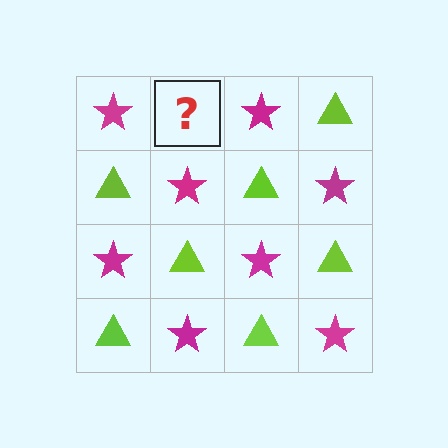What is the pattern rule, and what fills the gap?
The rule is that it alternates magenta star and lime triangle in a checkerboard pattern. The gap should be filled with a lime triangle.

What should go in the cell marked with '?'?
The missing cell should contain a lime triangle.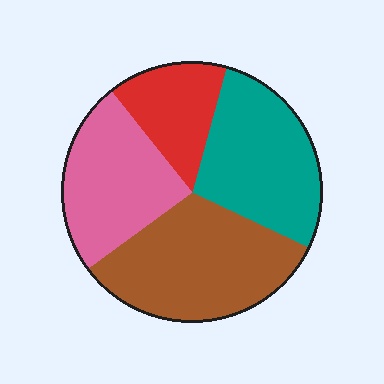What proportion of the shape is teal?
Teal covers 28% of the shape.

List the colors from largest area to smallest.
From largest to smallest: brown, teal, pink, red.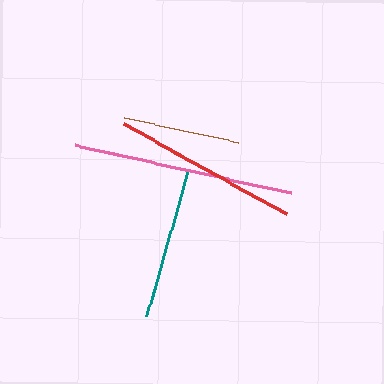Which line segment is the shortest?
The brown line is the shortest at approximately 117 pixels.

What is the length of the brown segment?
The brown segment is approximately 117 pixels long.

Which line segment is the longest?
The pink line is the longest at approximately 222 pixels.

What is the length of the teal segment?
The teal segment is approximately 153 pixels long.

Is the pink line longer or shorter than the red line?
The pink line is longer than the red line.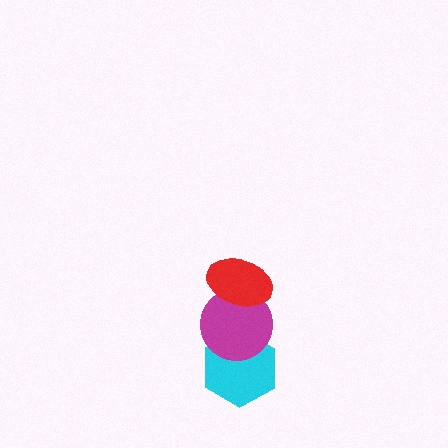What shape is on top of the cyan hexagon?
The magenta circle is on top of the cyan hexagon.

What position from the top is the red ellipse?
The red ellipse is 1st from the top.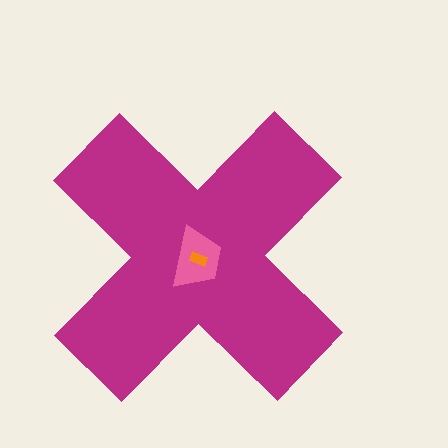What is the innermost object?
The orange rectangle.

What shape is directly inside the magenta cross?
The pink trapezoid.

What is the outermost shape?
The magenta cross.